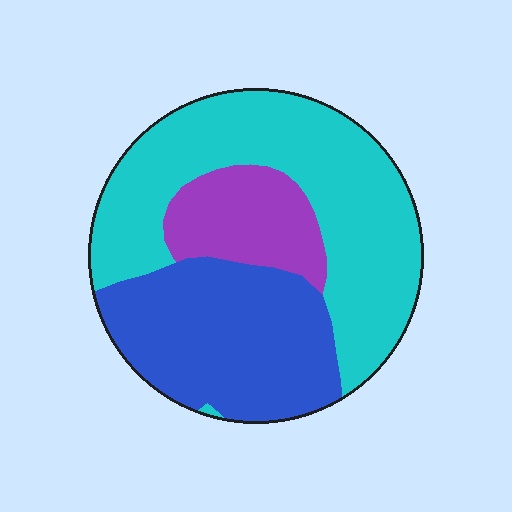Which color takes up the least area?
Purple, at roughly 15%.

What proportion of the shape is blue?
Blue takes up about one third (1/3) of the shape.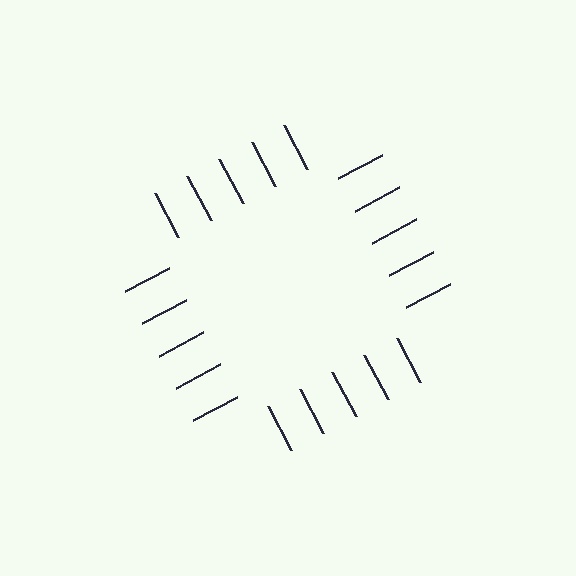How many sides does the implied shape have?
4 sides — the line-ends trace a square.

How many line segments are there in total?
20 — 5 along each of the 4 edges.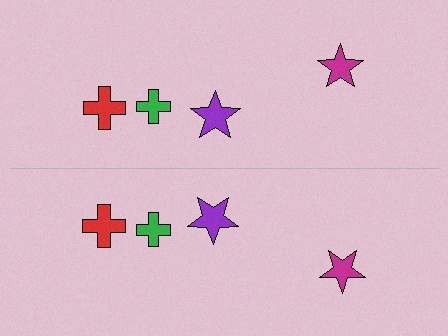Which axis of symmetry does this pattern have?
The pattern has a horizontal axis of symmetry running through the center of the image.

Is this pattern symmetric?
Yes, this pattern has bilateral (reflection) symmetry.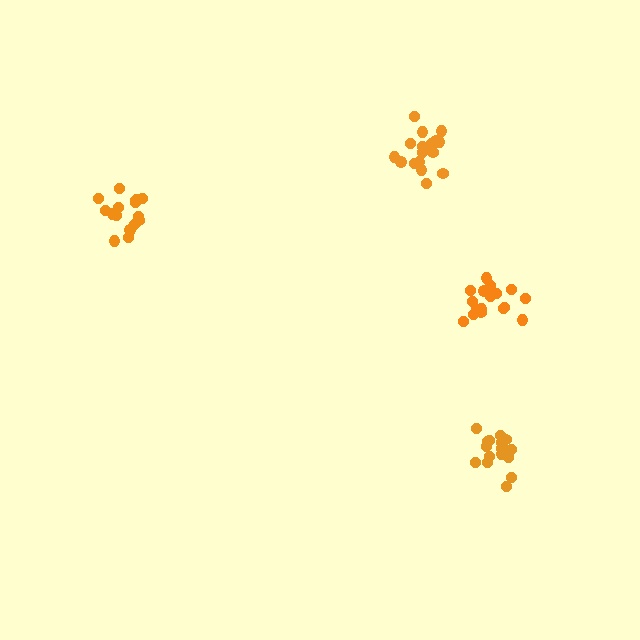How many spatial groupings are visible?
There are 4 spatial groupings.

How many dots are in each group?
Group 1: 16 dots, Group 2: 19 dots, Group 3: 21 dots, Group 4: 18 dots (74 total).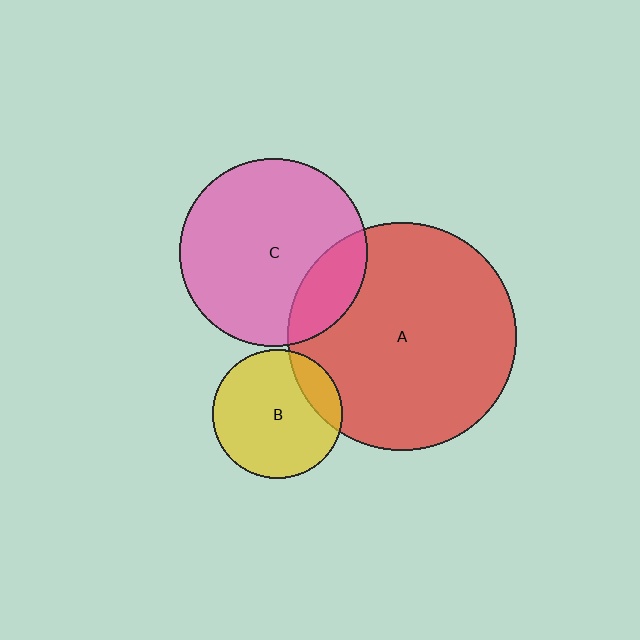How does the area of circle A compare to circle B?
Approximately 3.1 times.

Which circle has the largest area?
Circle A (red).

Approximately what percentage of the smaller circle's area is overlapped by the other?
Approximately 20%.